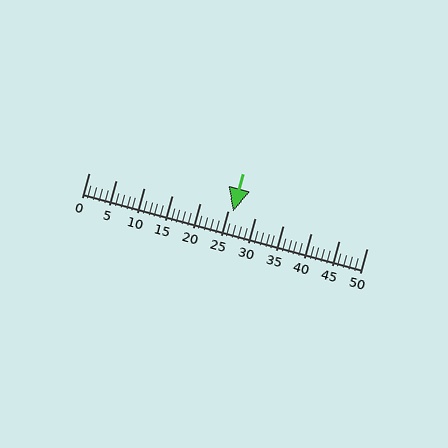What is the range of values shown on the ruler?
The ruler shows values from 0 to 50.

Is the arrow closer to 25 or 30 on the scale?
The arrow is closer to 25.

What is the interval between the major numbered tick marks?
The major tick marks are spaced 5 units apart.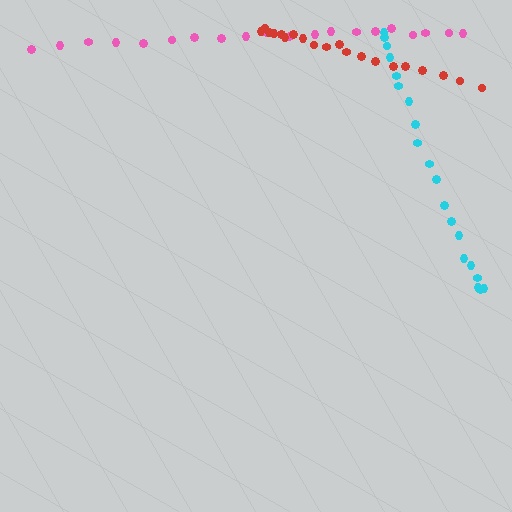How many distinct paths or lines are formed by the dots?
There are 3 distinct paths.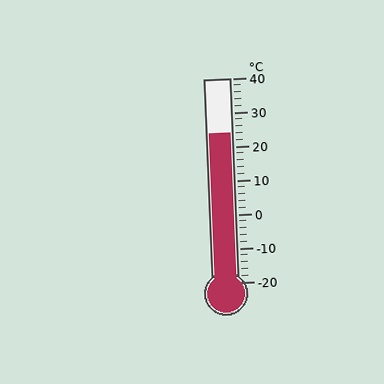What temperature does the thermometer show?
The thermometer shows approximately 24°C.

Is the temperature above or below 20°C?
The temperature is above 20°C.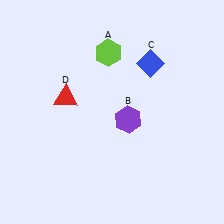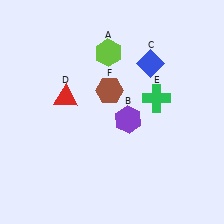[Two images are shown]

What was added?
A green cross (E), a brown hexagon (F) were added in Image 2.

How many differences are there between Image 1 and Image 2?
There are 2 differences between the two images.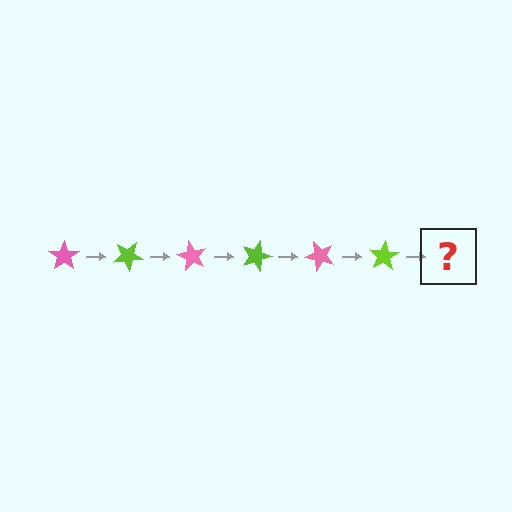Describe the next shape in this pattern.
It should be a pink star, rotated 180 degrees from the start.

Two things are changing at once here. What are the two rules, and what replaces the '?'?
The two rules are that it rotates 30 degrees each step and the color cycles through pink and lime. The '?' should be a pink star, rotated 180 degrees from the start.